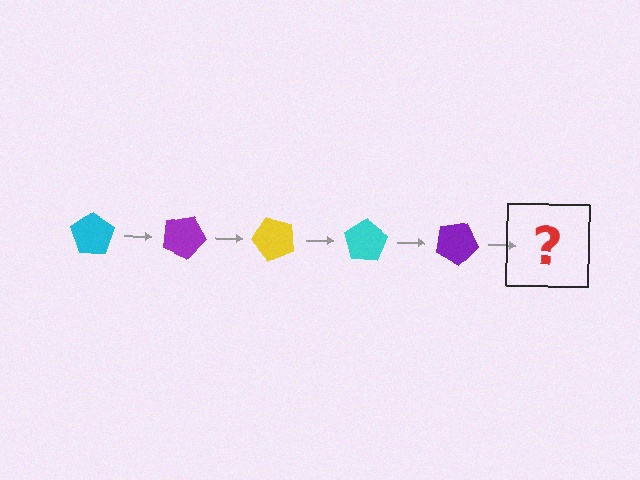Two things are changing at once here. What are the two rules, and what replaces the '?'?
The two rules are that it rotates 25 degrees each step and the color cycles through cyan, purple, and yellow. The '?' should be a yellow pentagon, rotated 125 degrees from the start.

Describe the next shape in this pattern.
It should be a yellow pentagon, rotated 125 degrees from the start.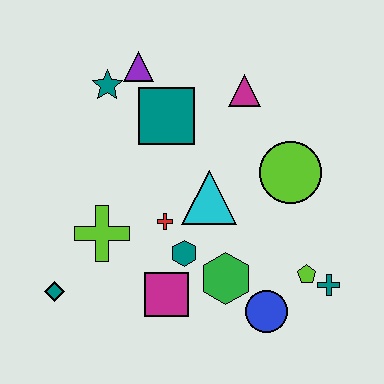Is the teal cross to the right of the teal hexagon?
Yes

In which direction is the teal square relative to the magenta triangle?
The teal square is to the left of the magenta triangle.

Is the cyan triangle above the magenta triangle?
No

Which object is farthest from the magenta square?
The purple triangle is farthest from the magenta square.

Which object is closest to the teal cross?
The lime pentagon is closest to the teal cross.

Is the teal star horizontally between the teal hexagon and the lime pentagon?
No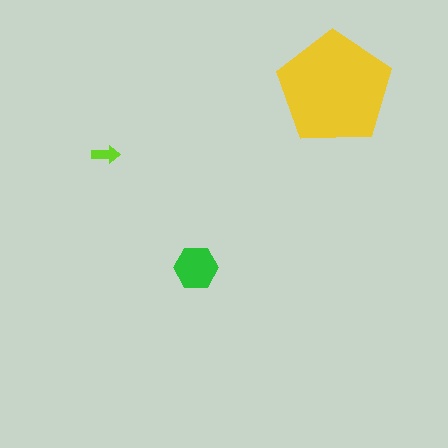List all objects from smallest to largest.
The lime arrow, the green hexagon, the yellow pentagon.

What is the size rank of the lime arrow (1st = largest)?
3rd.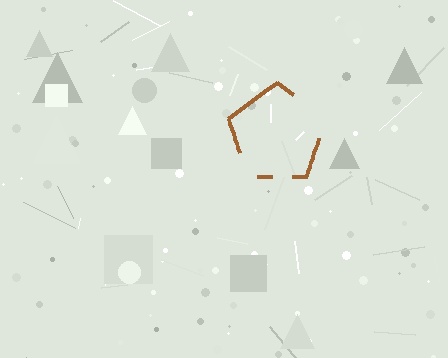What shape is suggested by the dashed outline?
The dashed outline suggests a pentagon.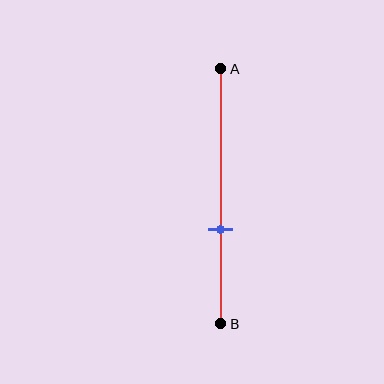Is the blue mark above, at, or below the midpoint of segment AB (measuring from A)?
The blue mark is below the midpoint of segment AB.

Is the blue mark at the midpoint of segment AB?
No, the mark is at about 65% from A, not at the 50% midpoint.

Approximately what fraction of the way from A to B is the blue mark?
The blue mark is approximately 65% of the way from A to B.